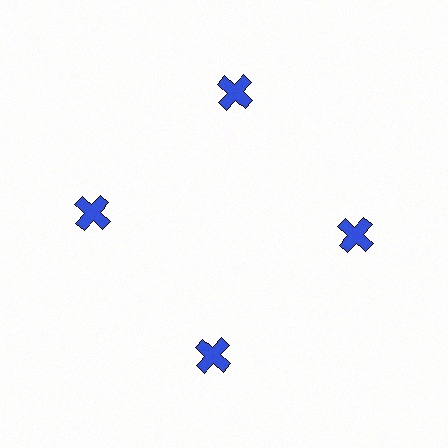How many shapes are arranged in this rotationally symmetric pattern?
There are 4 shapes, arranged in 4 groups of 1.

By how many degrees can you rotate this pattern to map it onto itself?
The pattern maps onto itself every 90 degrees of rotation.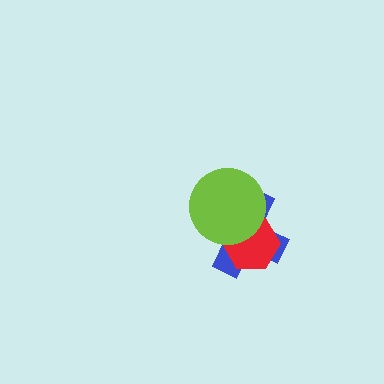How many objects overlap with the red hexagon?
2 objects overlap with the red hexagon.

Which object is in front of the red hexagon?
The lime circle is in front of the red hexagon.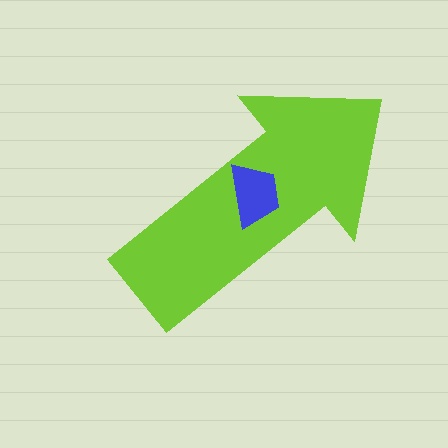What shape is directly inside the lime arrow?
The blue trapezoid.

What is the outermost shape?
The lime arrow.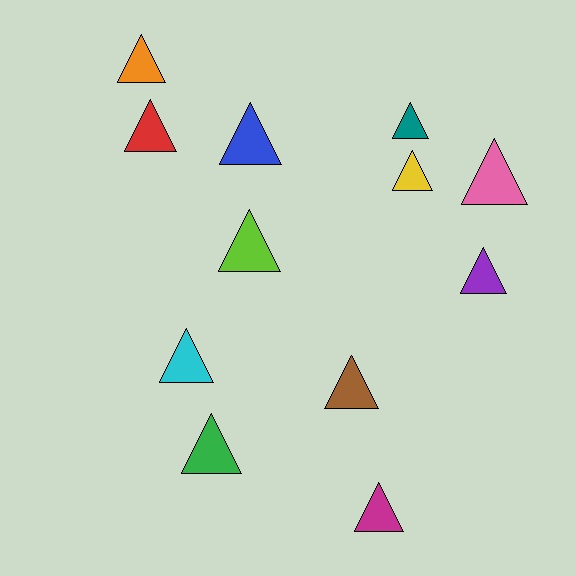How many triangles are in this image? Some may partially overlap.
There are 12 triangles.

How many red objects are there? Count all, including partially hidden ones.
There is 1 red object.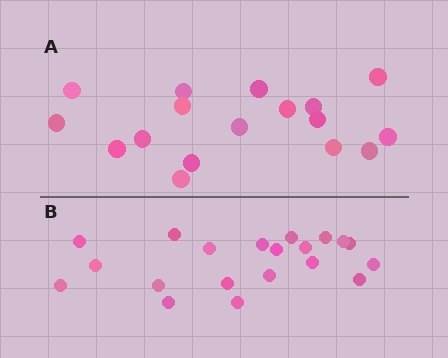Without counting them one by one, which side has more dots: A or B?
Region B (the bottom region) has more dots.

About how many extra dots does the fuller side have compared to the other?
Region B has just a few more — roughly 2 or 3 more dots than region A.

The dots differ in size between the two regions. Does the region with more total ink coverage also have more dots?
No. Region A has more total ink coverage because its dots are larger, but region B actually contains more individual dots. Total area can be misleading — the number of items is what matters here.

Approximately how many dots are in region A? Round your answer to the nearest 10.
About 20 dots. (The exact count is 17, which rounds to 20.)